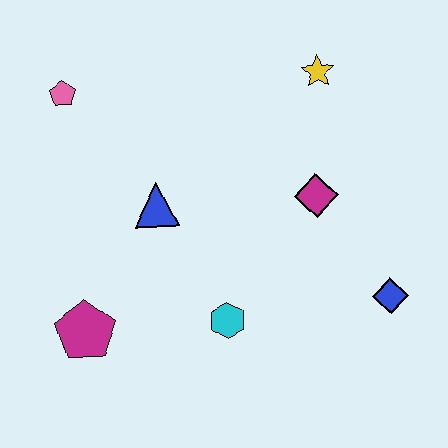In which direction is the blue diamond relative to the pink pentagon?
The blue diamond is to the right of the pink pentagon.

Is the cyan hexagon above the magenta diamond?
No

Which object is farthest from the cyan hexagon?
The pink pentagon is farthest from the cyan hexagon.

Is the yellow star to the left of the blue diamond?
Yes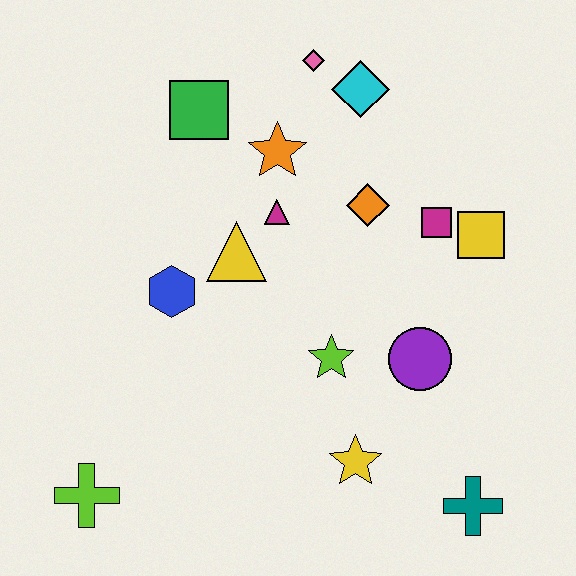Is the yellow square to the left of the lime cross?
No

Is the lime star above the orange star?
No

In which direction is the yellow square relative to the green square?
The yellow square is to the right of the green square.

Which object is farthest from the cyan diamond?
The lime cross is farthest from the cyan diamond.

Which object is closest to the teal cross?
The yellow star is closest to the teal cross.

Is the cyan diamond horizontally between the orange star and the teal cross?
Yes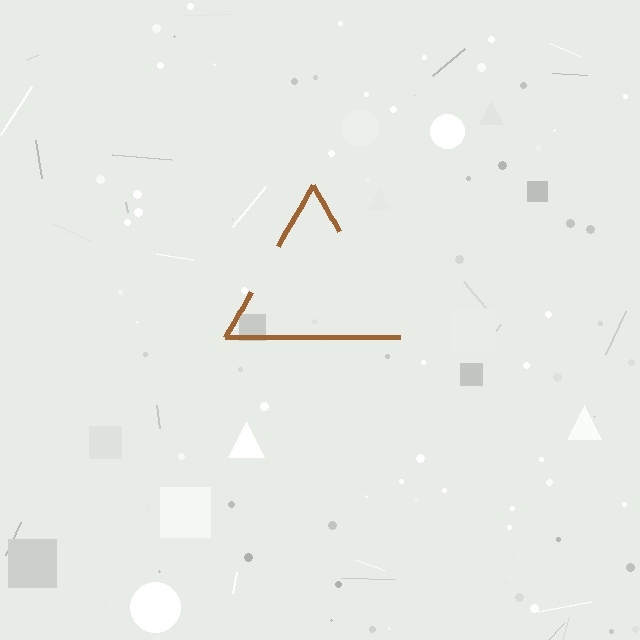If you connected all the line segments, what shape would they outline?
They would outline a triangle.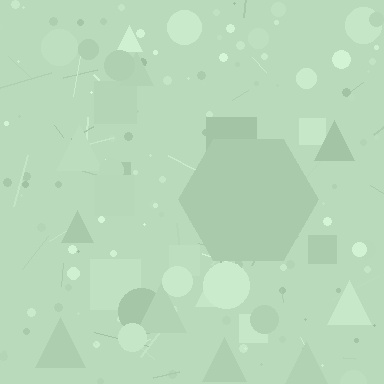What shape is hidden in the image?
A hexagon is hidden in the image.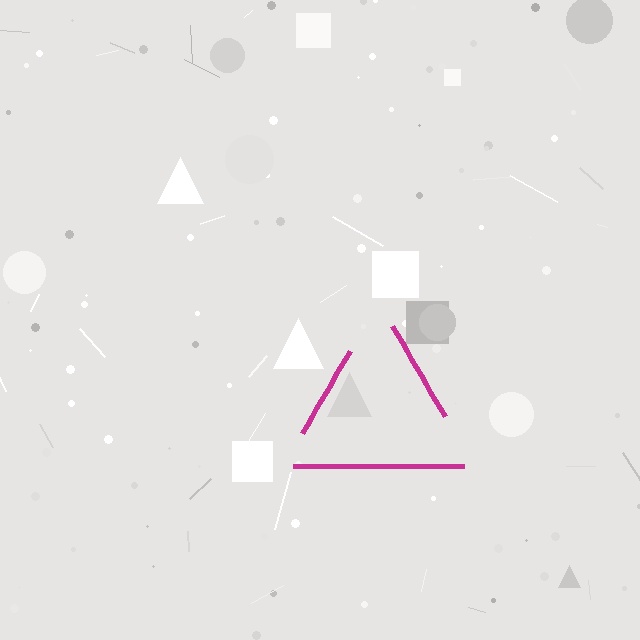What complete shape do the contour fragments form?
The contour fragments form a triangle.